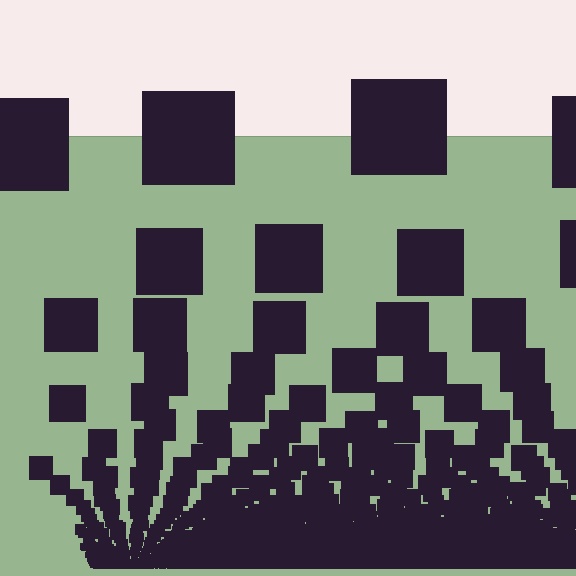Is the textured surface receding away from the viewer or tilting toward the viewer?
The surface appears to tilt toward the viewer. Texture elements get larger and sparser toward the top.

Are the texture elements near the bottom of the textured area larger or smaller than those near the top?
Smaller. The gradient is inverted — elements near the bottom are smaller and denser.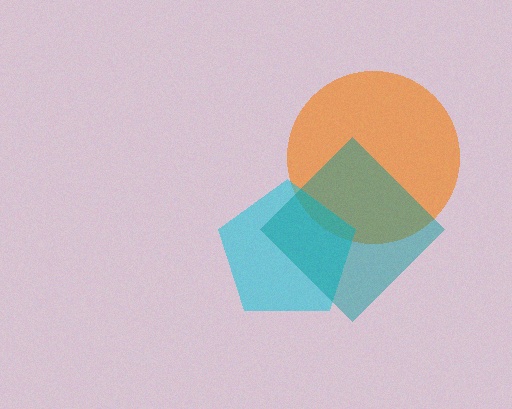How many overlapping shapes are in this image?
There are 3 overlapping shapes in the image.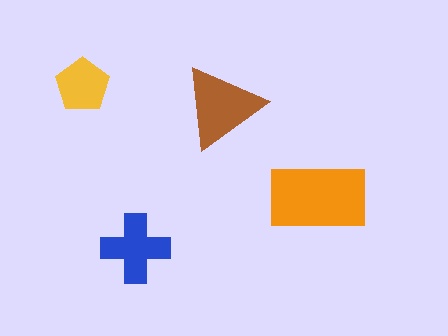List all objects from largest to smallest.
The orange rectangle, the brown triangle, the blue cross, the yellow pentagon.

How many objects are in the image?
There are 4 objects in the image.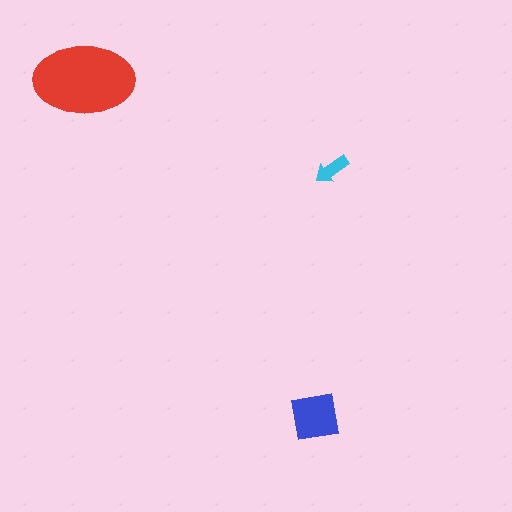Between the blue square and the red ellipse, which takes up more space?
The red ellipse.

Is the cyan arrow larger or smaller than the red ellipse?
Smaller.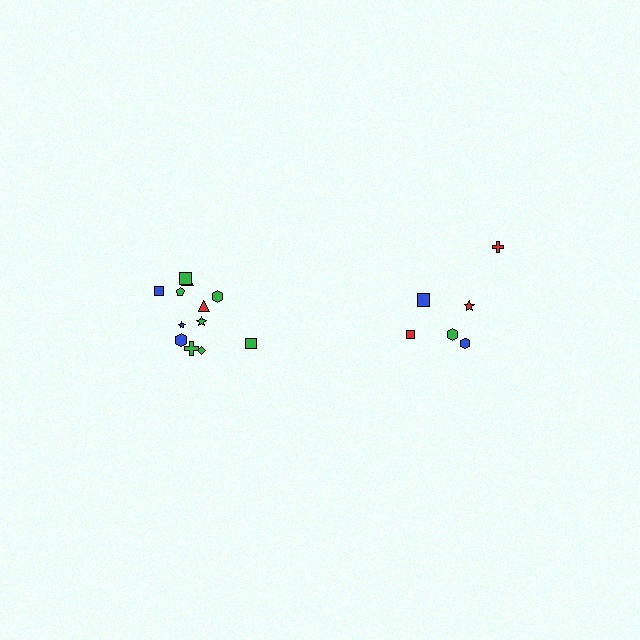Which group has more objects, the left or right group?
The left group.